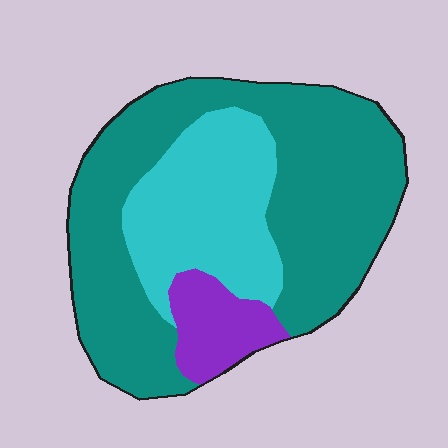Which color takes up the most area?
Teal, at roughly 60%.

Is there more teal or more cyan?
Teal.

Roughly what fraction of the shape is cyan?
Cyan takes up about one quarter (1/4) of the shape.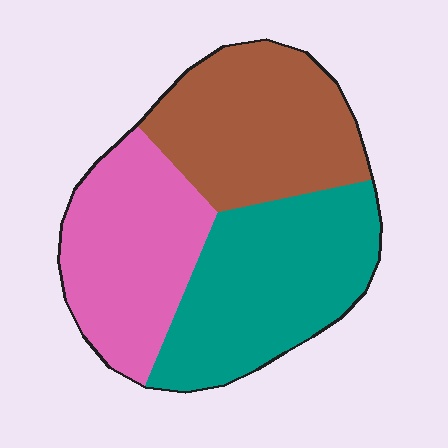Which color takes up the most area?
Teal, at roughly 35%.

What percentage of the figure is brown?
Brown takes up between a sixth and a third of the figure.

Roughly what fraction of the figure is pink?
Pink covers around 30% of the figure.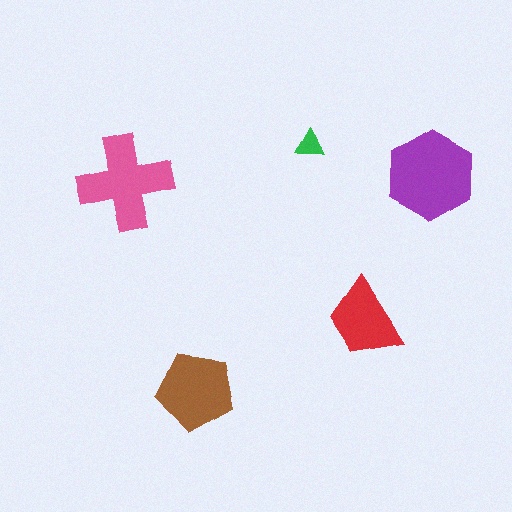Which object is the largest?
The purple hexagon.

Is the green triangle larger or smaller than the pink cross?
Smaller.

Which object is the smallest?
The green triangle.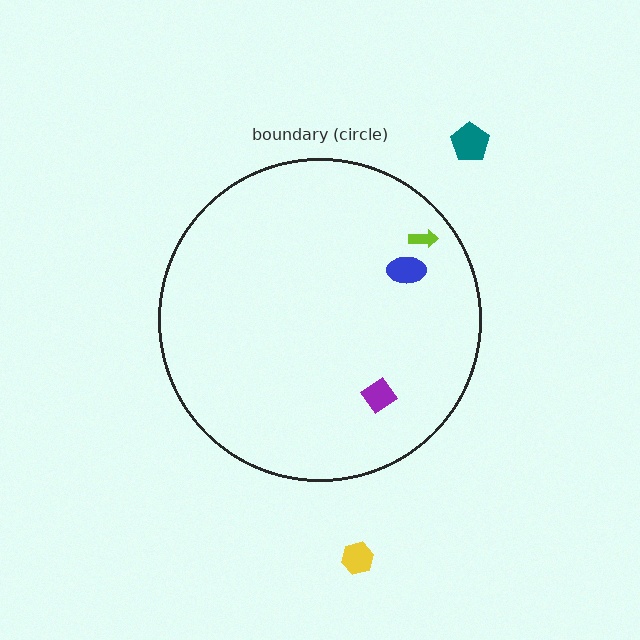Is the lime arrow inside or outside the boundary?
Inside.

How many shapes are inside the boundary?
3 inside, 2 outside.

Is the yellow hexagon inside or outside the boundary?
Outside.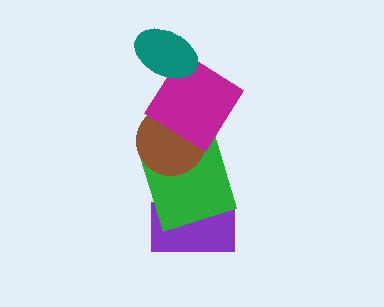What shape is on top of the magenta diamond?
The teal ellipse is on top of the magenta diamond.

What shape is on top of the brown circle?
The magenta diamond is on top of the brown circle.